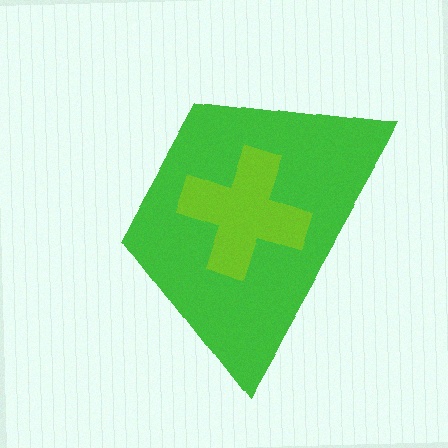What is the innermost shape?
The lime cross.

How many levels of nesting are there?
2.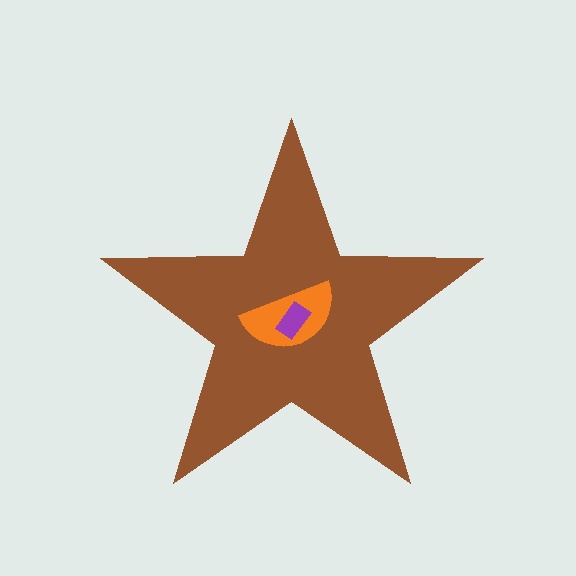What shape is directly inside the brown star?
The orange semicircle.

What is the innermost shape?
The purple rectangle.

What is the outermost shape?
The brown star.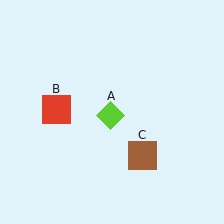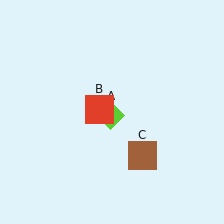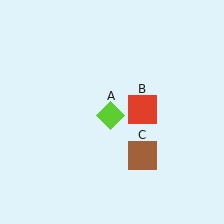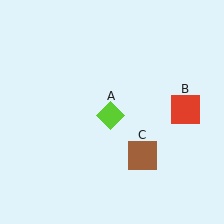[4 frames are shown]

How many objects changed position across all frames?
1 object changed position: red square (object B).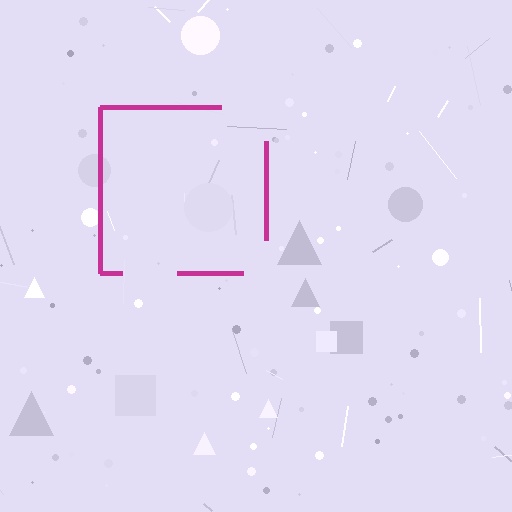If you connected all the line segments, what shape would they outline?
They would outline a square.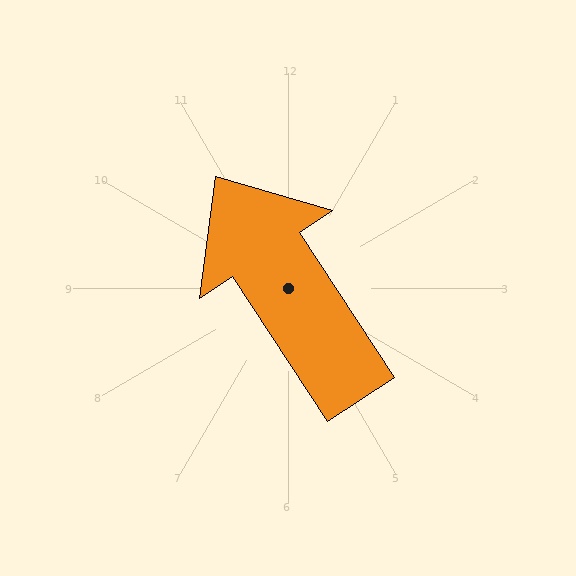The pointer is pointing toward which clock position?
Roughly 11 o'clock.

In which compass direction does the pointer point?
Northwest.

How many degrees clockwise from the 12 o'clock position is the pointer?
Approximately 327 degrees.